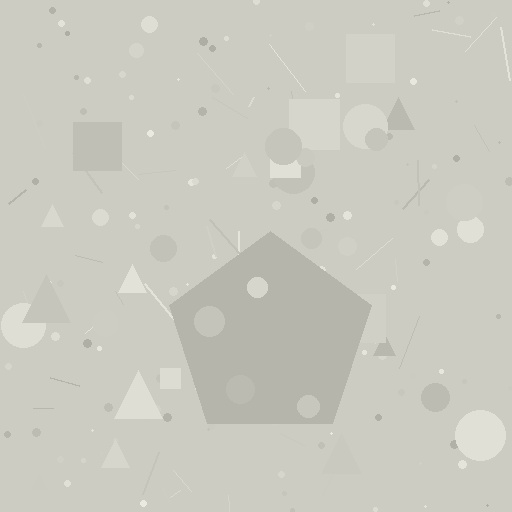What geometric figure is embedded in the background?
A pentagon is embedded in the background.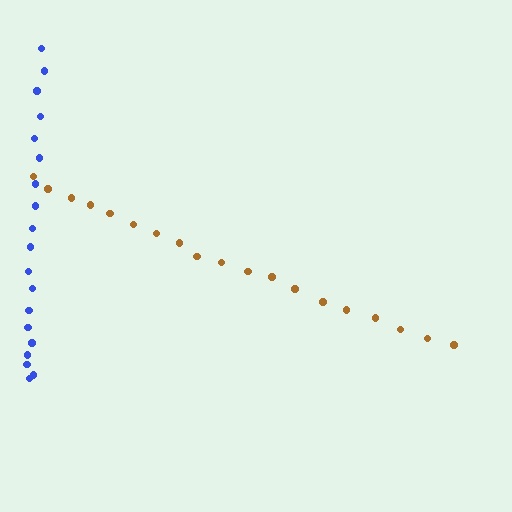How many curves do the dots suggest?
There are 2 distinct paths.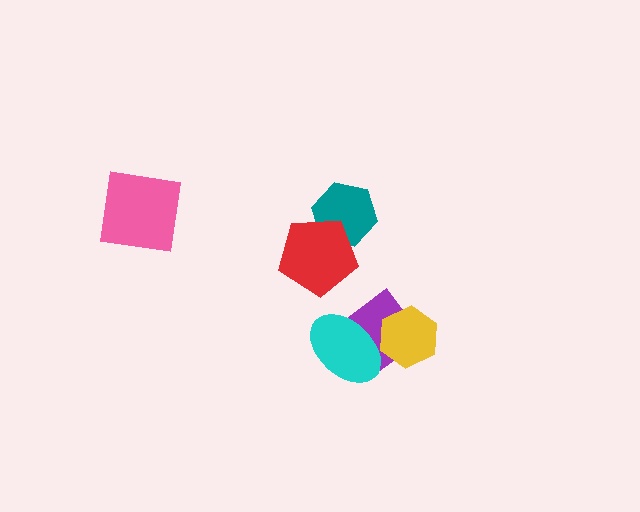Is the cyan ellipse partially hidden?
Yes, it is partially covered by another shape.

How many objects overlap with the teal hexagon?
1 object overlaps with the teal hexagon.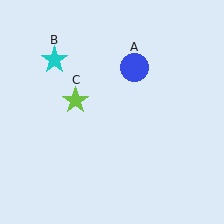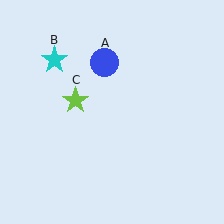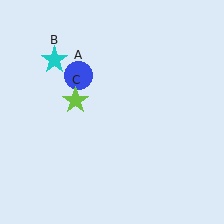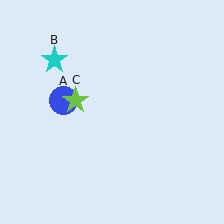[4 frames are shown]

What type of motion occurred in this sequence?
The blue circle (object A) rotated counterclockwise around the center of the scene.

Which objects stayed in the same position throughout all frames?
Cyan star (object B) and lime star (object C) remained stationary.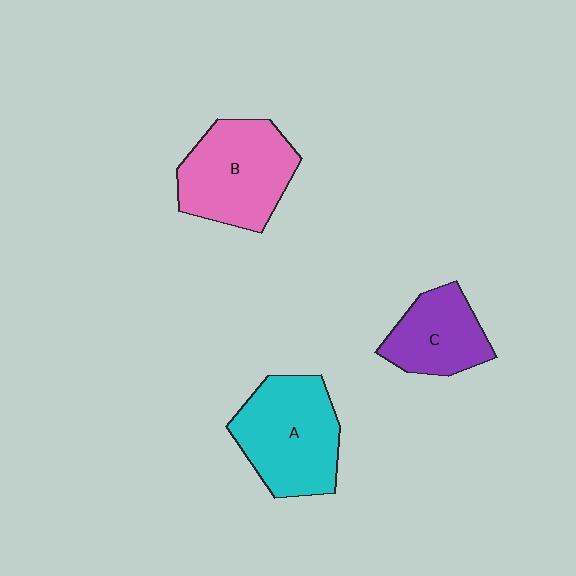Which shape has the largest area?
Shape A (cyan).